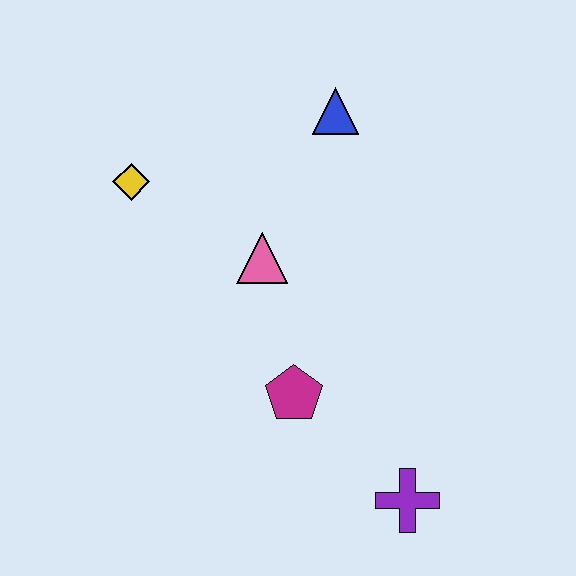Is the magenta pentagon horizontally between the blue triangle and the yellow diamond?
Yes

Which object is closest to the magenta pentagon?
The pink triangle is closest to the magenta pentagon.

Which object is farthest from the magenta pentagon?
The blue triangle is farthest from the magenta pentagon.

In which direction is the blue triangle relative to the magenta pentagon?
The blue triangle is above the magenta pentagon.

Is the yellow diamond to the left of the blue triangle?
Yes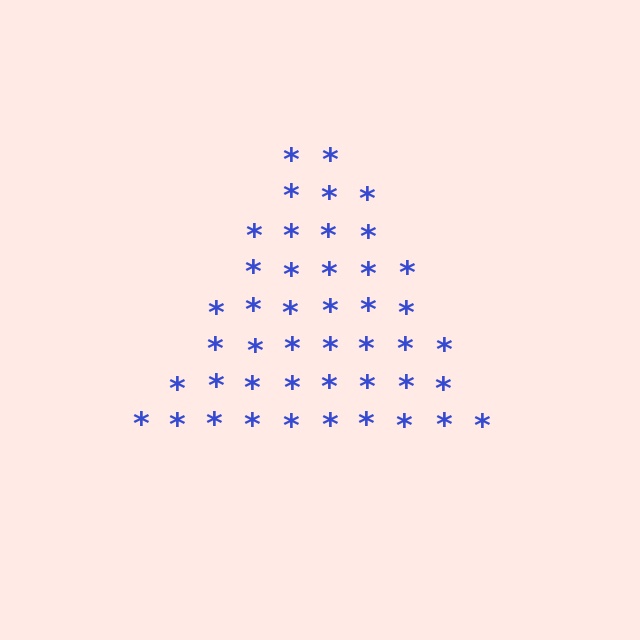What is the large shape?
The large shape is a triangle.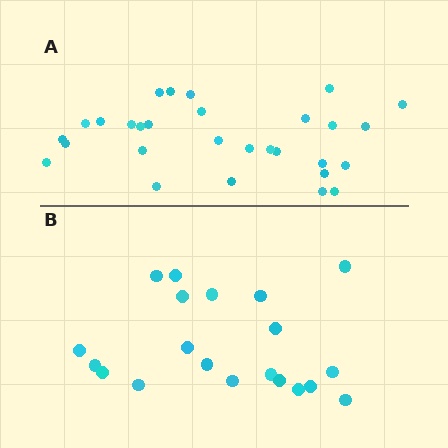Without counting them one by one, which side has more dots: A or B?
Region A (the top region) has more dots.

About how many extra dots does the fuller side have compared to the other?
Region A has roughly 8 or so more dots than region B.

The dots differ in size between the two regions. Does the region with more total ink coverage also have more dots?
No. Region B has more total ink coverage because its dots are larger, but region A actually contains more individual dots. Total area can be misleading — the number of items is what matters here.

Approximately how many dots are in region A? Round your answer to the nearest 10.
About 30 dots. (The exact count is 29, which rounds to 30.)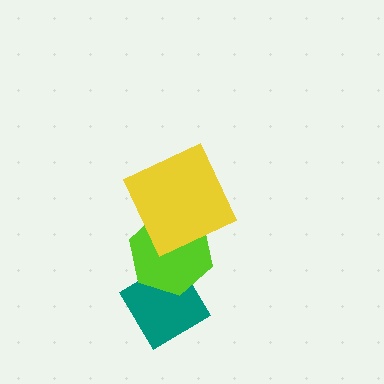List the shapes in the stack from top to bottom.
From top to bottom: the yellow square, the lime hexagon, the teal diamond.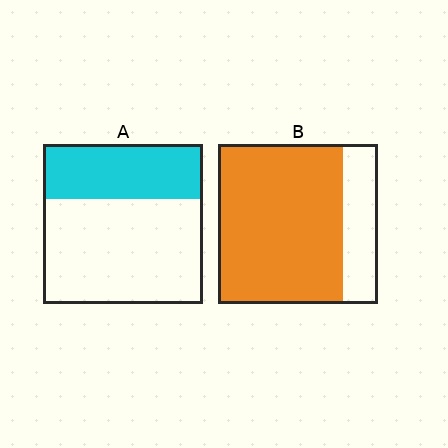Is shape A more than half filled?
No.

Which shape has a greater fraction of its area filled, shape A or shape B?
Shape B.